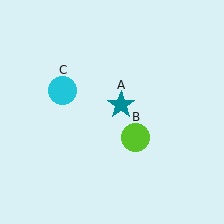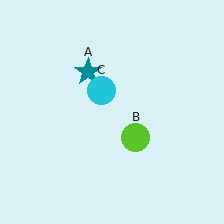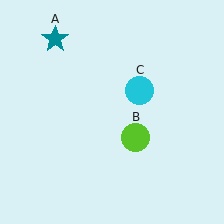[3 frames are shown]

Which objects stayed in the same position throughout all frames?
Lime circle (object B) remained stationary.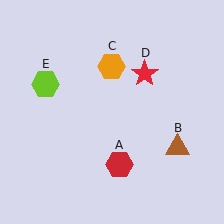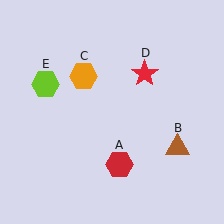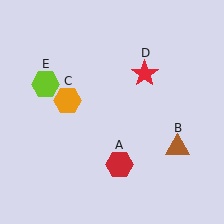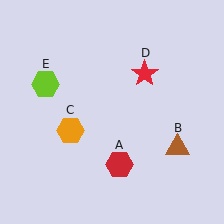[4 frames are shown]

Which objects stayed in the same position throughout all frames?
Red hexagon (object A) and brown triangle (object B) and red star (object D) and lime hexagon (object E) remained stationary.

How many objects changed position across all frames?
1 object changed position: orange hexagon (object C).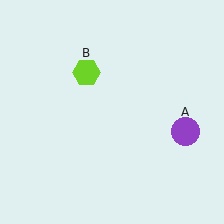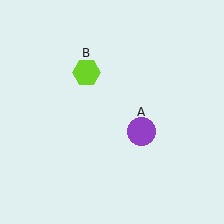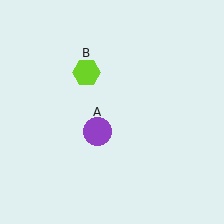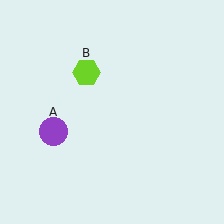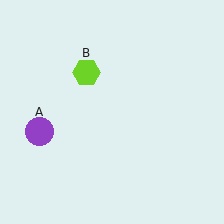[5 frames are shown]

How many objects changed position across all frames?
1 object changed position: purple circle (object A).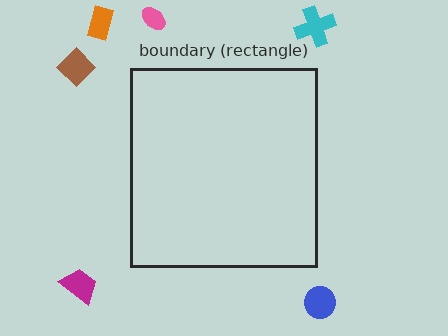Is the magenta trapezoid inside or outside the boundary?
Outside.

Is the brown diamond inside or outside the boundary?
Outside.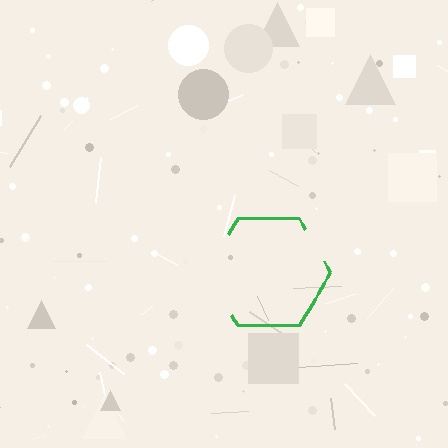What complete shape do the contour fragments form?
The contour fragments form a hexagon.